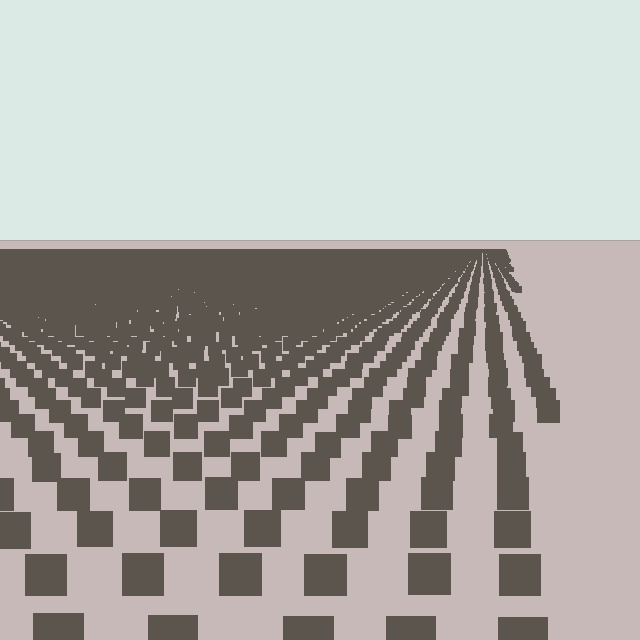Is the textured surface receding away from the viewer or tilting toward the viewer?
The surface is receding away from the viewer. Texture elements get smaller and denser toward the top.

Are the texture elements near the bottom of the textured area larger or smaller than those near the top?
Larger. Near the bottom, elements are closer to the viewer and appear at a bigger on-screen size.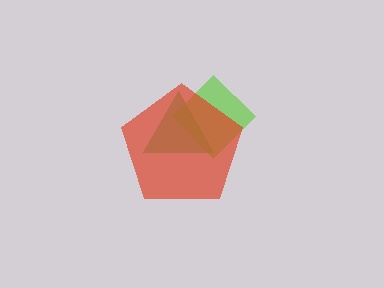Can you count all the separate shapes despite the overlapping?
Yes, there are 3 separate shapes.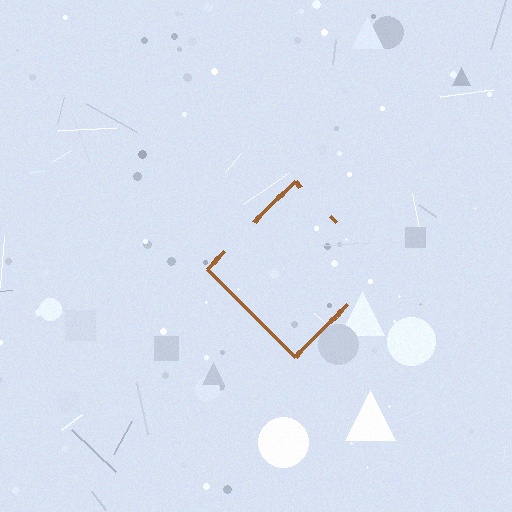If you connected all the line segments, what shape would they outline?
They would outline a diamond.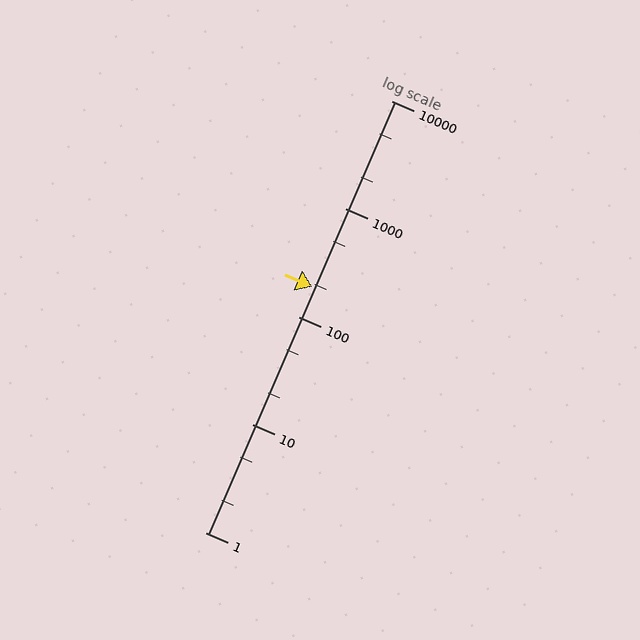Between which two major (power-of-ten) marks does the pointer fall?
The pointer is between 100 and 1000.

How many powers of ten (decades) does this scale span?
The scale spans 4 decades, from 1 to 10000.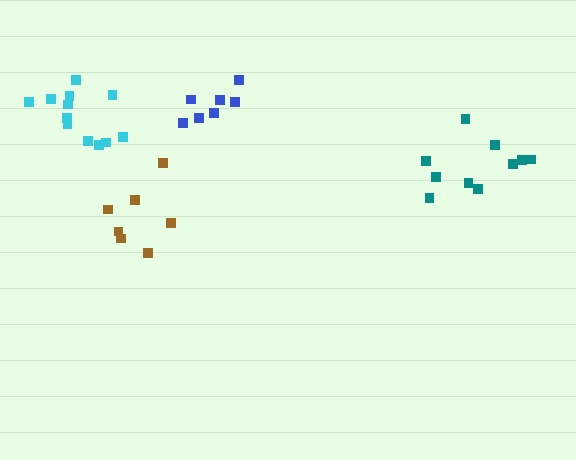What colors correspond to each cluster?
The clusters are colored: cyan, blue, brown, teal.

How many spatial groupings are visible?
There are 4 spatial groupings.